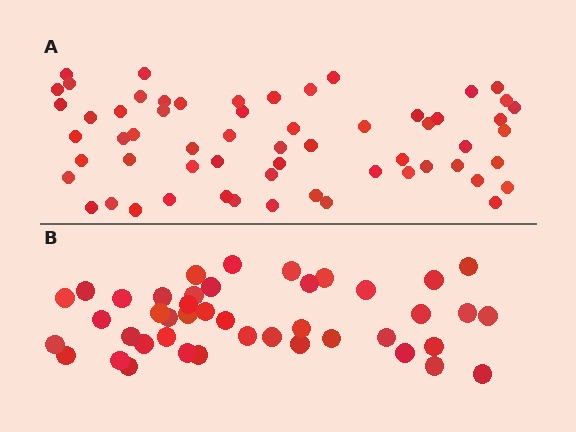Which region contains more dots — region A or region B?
Region A (the top region) has more dots.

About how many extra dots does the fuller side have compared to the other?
Region A has approximately 15 more dots than region B.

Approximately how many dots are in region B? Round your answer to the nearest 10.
About 40 dots. (The exact count is 43, which rounds to 40.)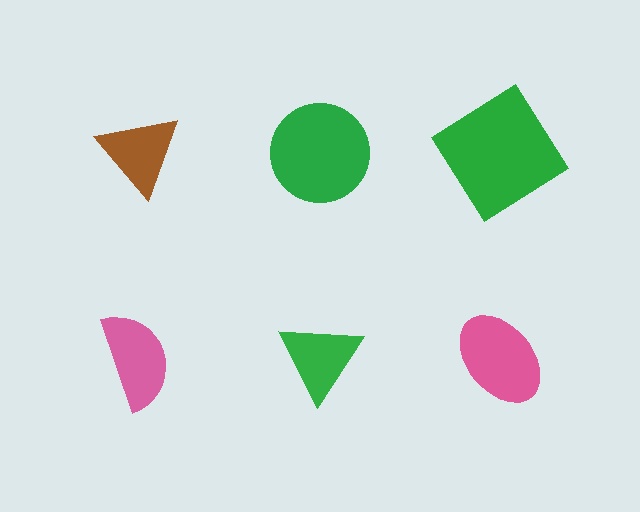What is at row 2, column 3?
A pink ellipse.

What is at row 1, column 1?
A brown triangle.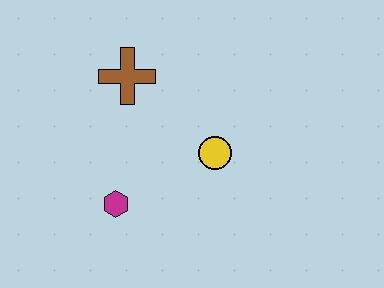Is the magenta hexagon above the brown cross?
No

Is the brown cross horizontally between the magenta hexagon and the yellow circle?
Yes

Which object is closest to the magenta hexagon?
The yellow circle is closest to the magenta hexagon.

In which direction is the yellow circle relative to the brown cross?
The yellow circle is to the right of the brown cross.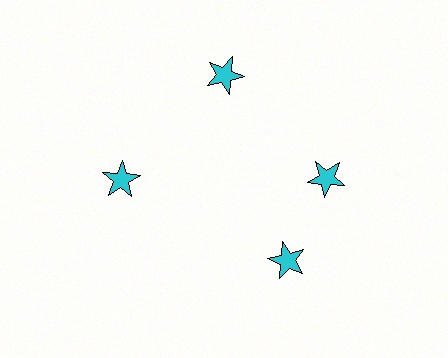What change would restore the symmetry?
The symmetry would be restored by rotating it back into even spacing with its neighbors so that all 4 stars sit at equal angles and equal distance from the center.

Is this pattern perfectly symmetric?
No. The 4 cyan stars are arranged in a ring, but one element near the 6 o'clock position is rotated out of alignment along the ring, breaking the 4-fold rotational symmetry.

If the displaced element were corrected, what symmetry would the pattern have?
It would have 4-fold rotational symmetry — the pattern would map onto itself every 90 degrees.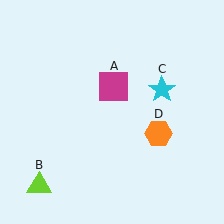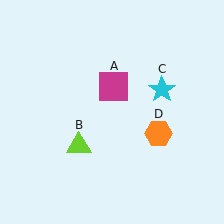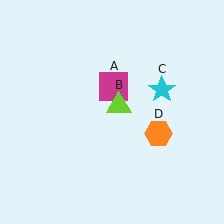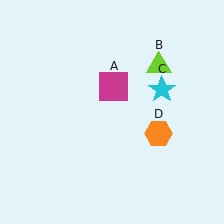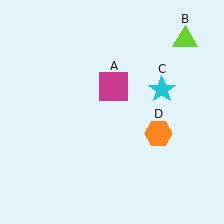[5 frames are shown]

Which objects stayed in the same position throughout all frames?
Magenta square (object A) and cyan star (object C) and orange hexagon (object D) remained stationary.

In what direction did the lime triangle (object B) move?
The lime triangle (object B) moved up and to the right.